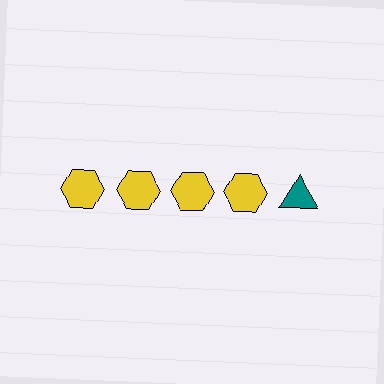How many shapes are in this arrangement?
There are 5 shapes arranged in a grid pattern.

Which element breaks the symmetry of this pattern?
The teal triangle in the top row, rightmost column breaks the symmetry. All other shapes are yellow hexagons.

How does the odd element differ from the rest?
It differs in both color (teal instead of yellow) and shape (triangle instead of hexagon).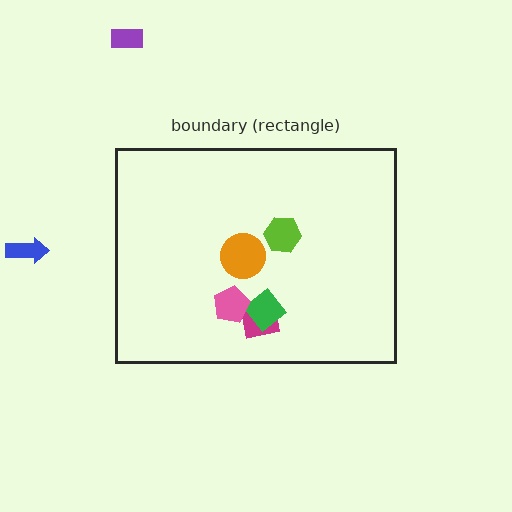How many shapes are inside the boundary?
5 inside, 2 outside.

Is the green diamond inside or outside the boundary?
Inside.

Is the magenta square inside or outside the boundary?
Inside.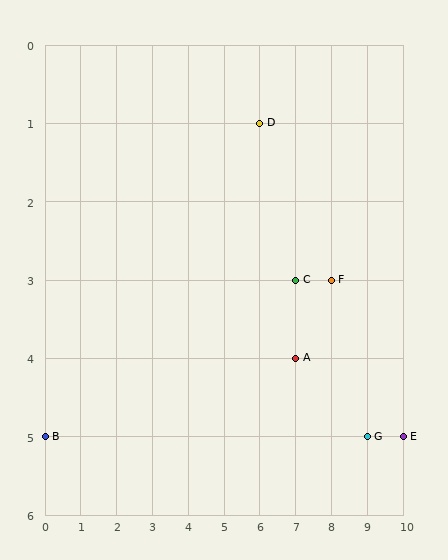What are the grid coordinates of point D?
Point D is at grid coordinates (6, 1).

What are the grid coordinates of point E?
Point E is at grid coordinates (10, 5).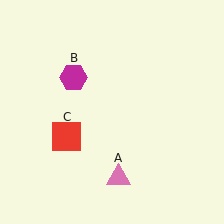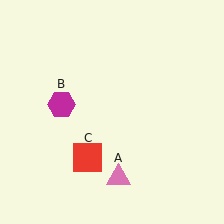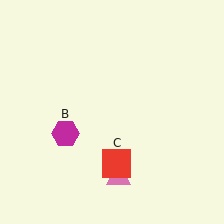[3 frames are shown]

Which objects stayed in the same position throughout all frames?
Pink triangle (object A) remained stationary.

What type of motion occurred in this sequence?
The magenta hexagon (object B), red square (object C) rotated counterclockwise around the center of the scene.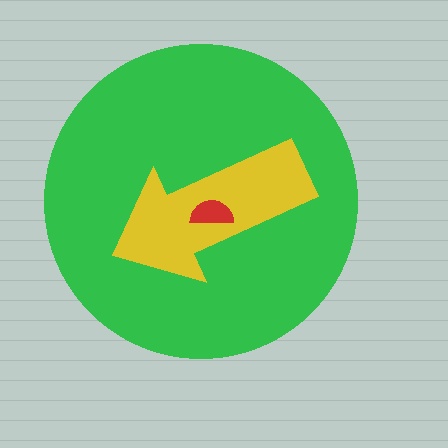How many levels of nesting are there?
3.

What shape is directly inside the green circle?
The yellow arrow.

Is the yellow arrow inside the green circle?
Yes.